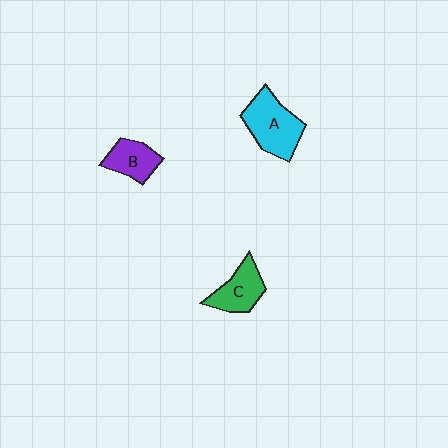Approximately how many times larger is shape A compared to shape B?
Approximately 1.6 times.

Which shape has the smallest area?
Shape B (purple).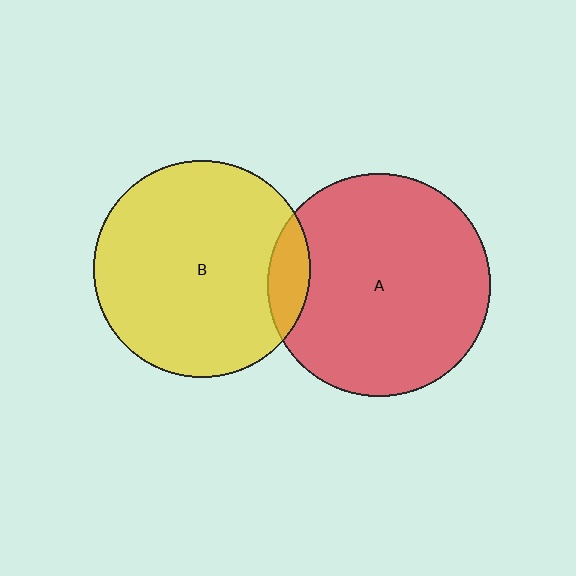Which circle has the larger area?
Circle A (red).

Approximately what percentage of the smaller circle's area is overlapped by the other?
Approximately 10%.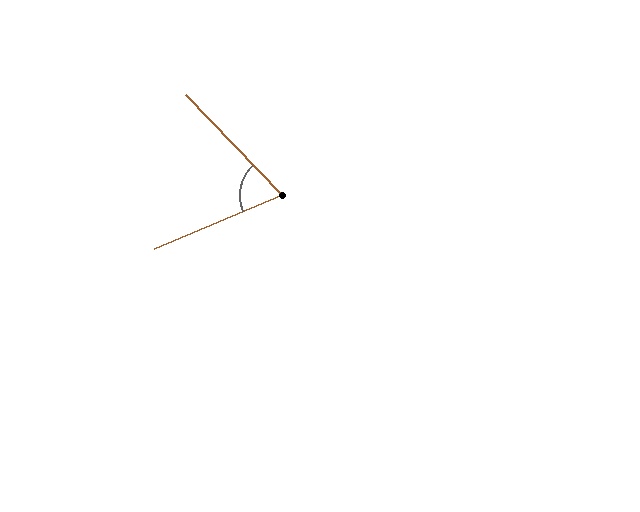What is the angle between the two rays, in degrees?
Approximately 69 degrees.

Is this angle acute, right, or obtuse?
It is acute.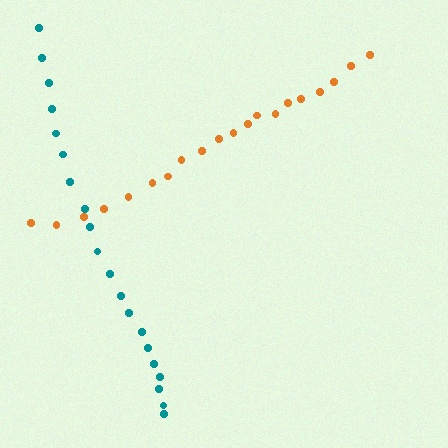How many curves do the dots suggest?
There are 2 distinct paths.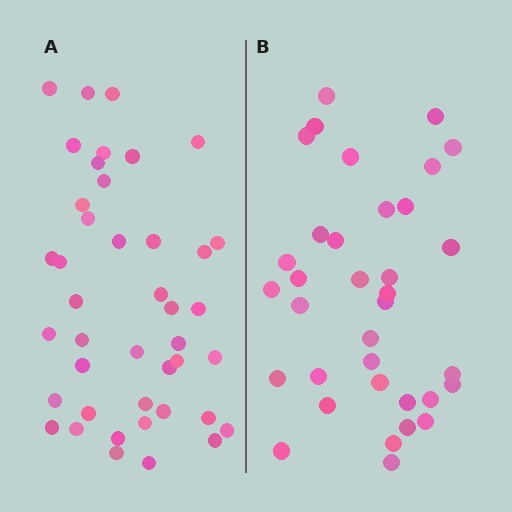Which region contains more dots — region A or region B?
Region A (the left region) has more dots.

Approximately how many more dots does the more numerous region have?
Region A has roughly 8 or so more dots than region B.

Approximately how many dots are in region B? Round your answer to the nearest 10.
About 40 dots. (The exact count is 35, which rounds to 40.)